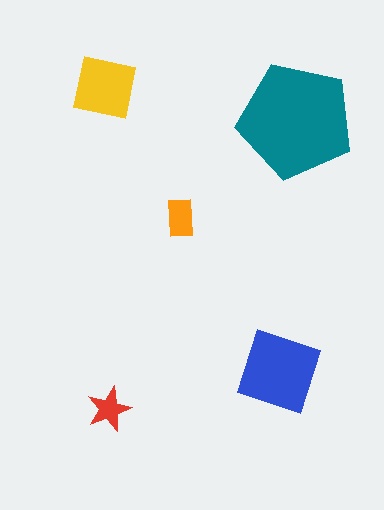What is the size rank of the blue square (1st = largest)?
2nd.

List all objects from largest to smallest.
The teal pentagon, the blue square, the yellow square, the orange rectangle, the red star.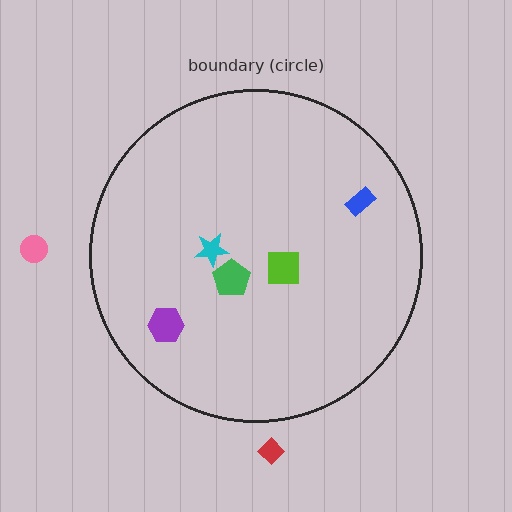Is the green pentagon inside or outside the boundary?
Inside.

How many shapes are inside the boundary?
5 inside, 2 outside.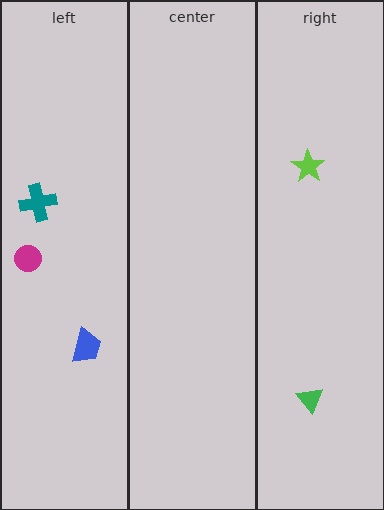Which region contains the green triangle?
The right region.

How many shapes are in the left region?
3.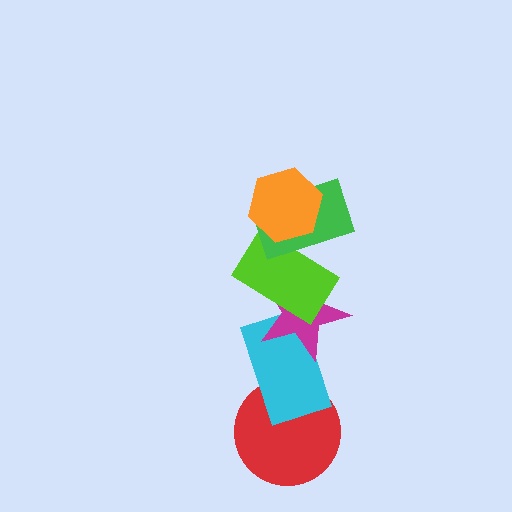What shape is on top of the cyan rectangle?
The magenta star is on top of the cyan rectangle.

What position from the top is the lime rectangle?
The lime rectangle is 3rd from the top.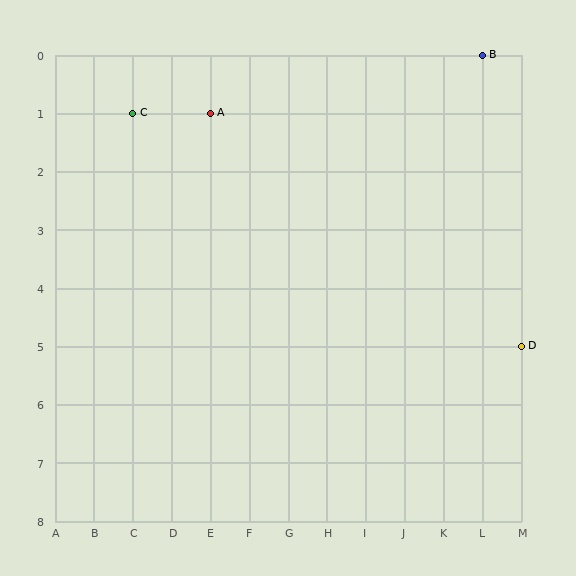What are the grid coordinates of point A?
Point A is at grid coordinates (E, 1).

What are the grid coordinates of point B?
Point B is at grid coordinates (L, 0).